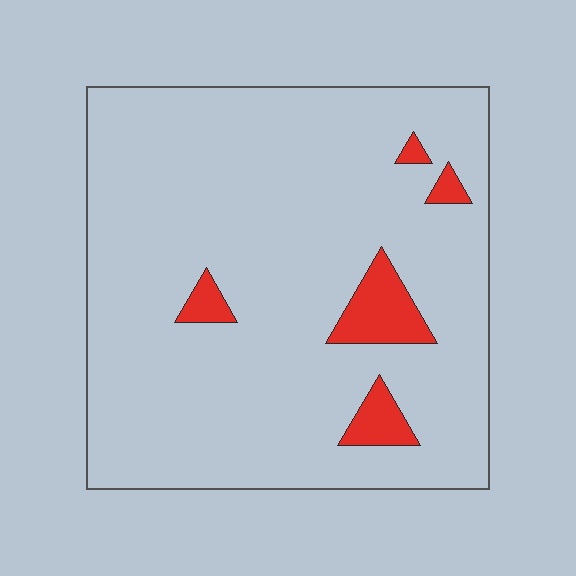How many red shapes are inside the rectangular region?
5.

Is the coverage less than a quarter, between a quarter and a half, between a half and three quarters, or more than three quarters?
Less than a quarter.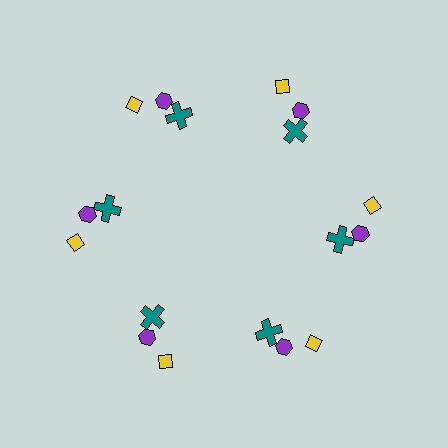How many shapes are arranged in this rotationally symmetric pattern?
There are 18 shapes, arranged in 6 groups of 3.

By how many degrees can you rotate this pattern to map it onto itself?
The pattern maps onto itself every 60 degrees of rotation.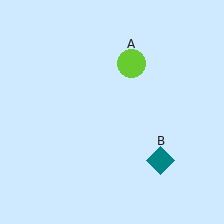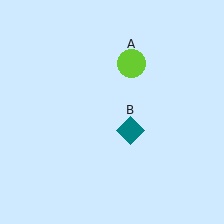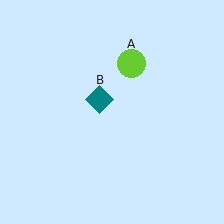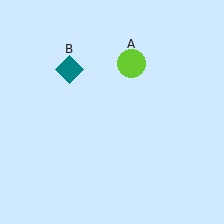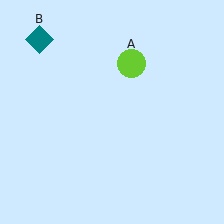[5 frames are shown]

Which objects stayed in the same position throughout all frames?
Lime circle (object A) remained stationary.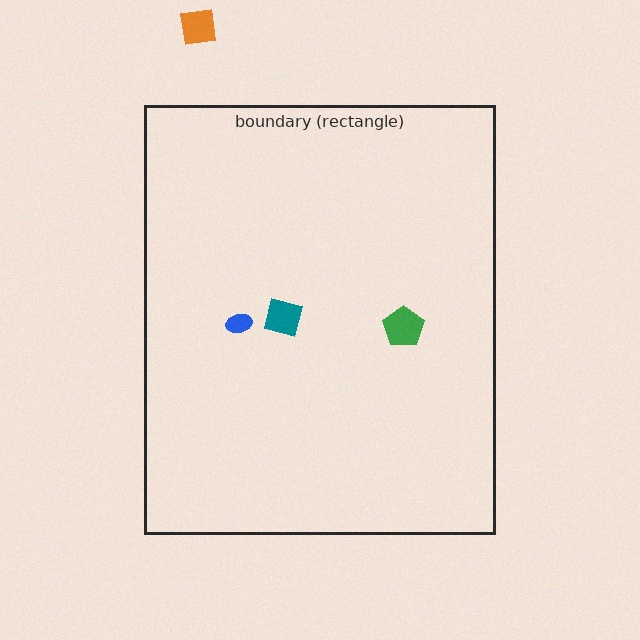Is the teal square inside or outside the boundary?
Inside.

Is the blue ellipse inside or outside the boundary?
Inside.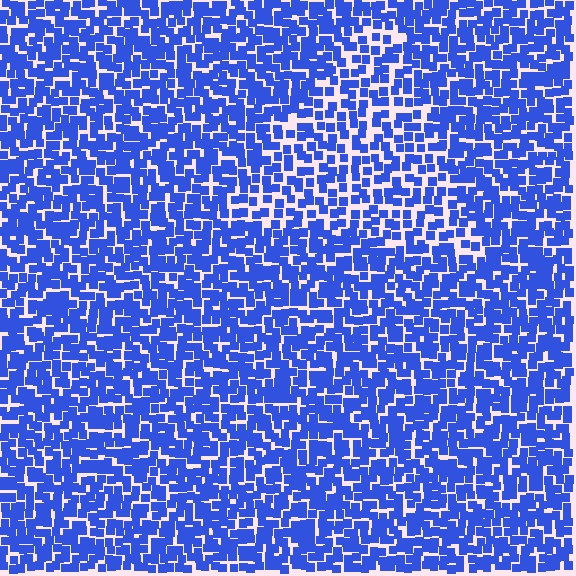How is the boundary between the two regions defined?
The boundary is defined by a change in element density (approximately 1.5x ratio). All elements are the same color, size, and shape.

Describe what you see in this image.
The image contains small blue elements arranged at two different densities. A triangle-shaped region is visible where the elements are less densely packed than the surrounding area.